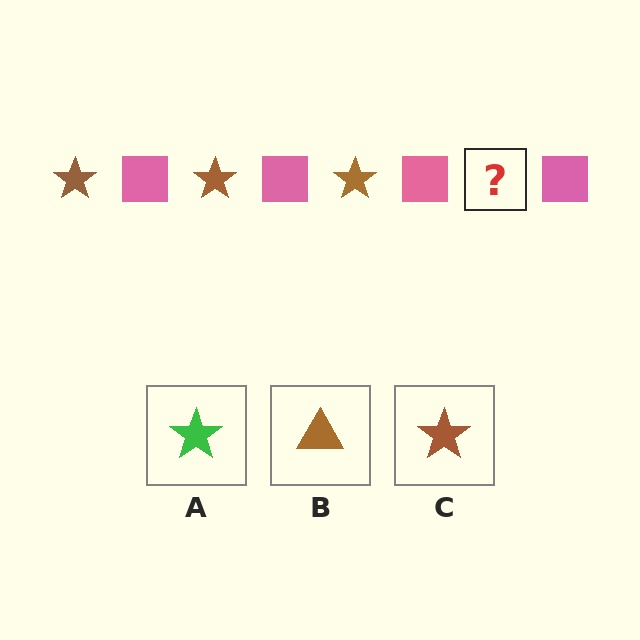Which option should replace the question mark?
Option C.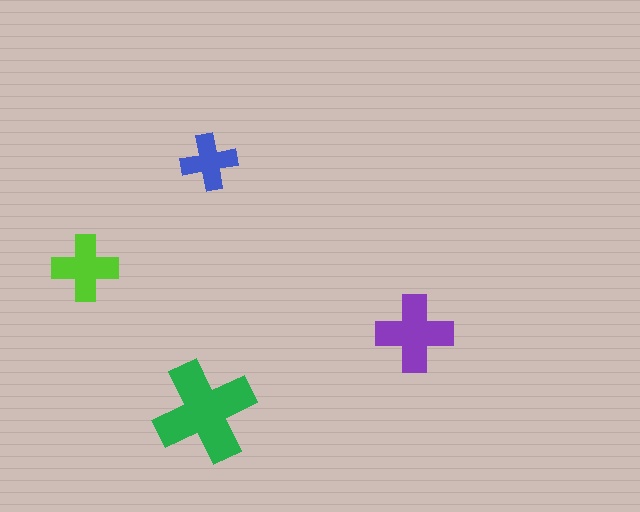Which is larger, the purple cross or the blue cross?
The purple one.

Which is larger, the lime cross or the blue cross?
The lime one.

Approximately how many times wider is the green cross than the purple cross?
About 1.5 times wider.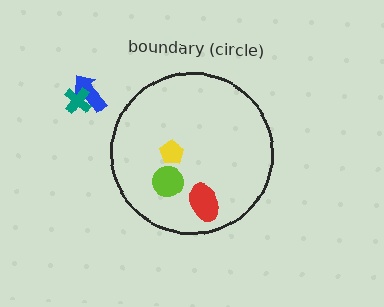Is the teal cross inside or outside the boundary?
Outside.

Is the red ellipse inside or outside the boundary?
Inside.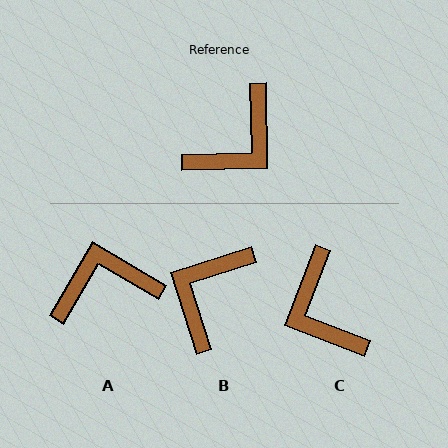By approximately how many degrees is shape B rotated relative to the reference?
Approximately 164 degrees clockwise.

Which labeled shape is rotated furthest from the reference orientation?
B, about 164 degrees away.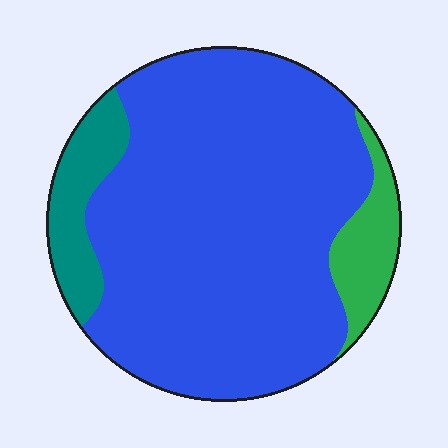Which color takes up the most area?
Blue, at roughly 80%.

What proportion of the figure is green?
Green covers roughly 10% of the figure.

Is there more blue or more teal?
Blue.